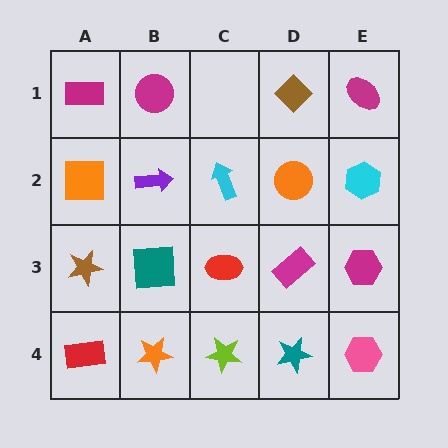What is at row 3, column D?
A magenta rectangle.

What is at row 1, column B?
A magenta circle.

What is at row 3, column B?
A teal square.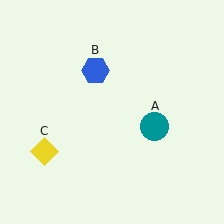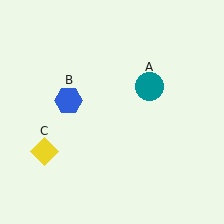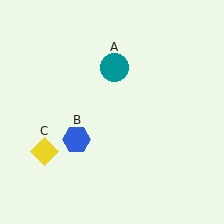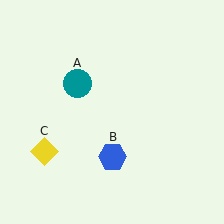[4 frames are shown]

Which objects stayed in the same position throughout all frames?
Yellow diamond (object C) remained stationary.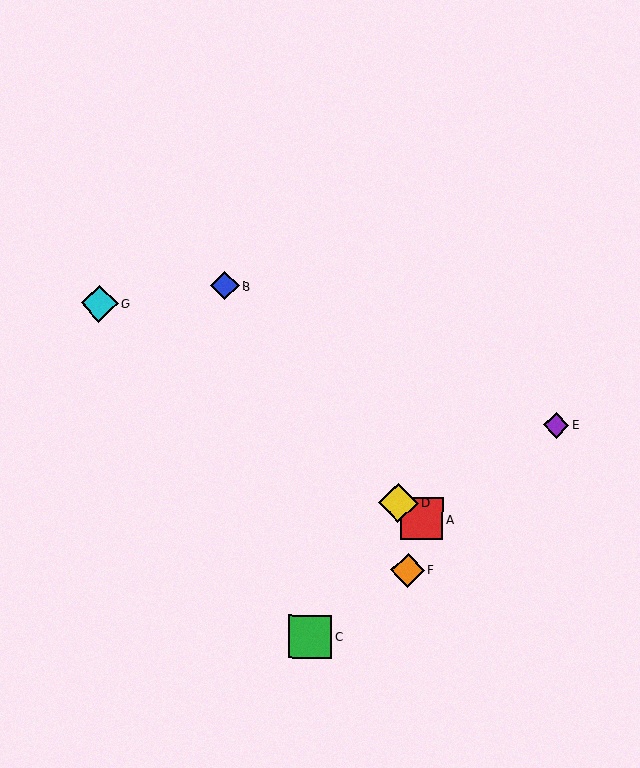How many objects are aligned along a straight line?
3 objects (A, D, G) are aligned along a straight line.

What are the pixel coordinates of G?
Object G is at (99, 304).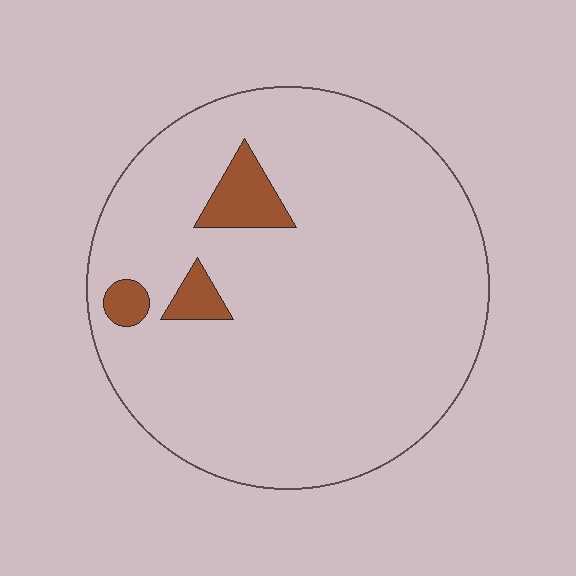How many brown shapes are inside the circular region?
3.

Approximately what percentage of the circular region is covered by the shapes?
Approximately 5%.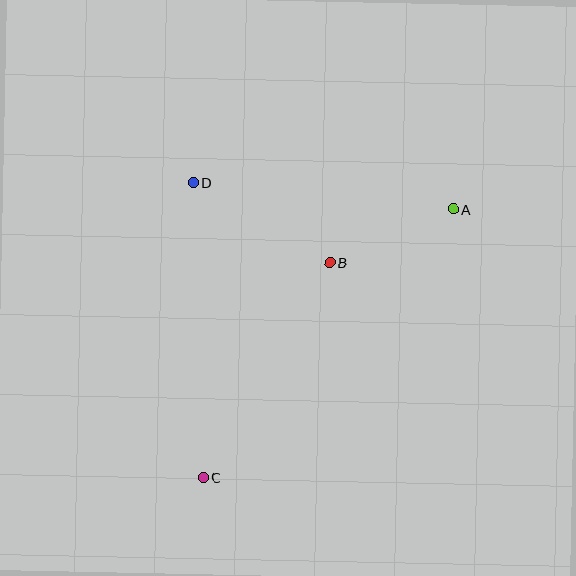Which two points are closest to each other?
Points A and B are closest to each other.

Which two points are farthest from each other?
Points A and C are farthest from each other.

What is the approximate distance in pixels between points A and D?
The distance between A and D is approximately 261 pixels.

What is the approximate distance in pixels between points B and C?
The distance between B and C is approximately 249 pixels.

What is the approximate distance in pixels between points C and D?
The distance between C and D is approximately 295 pixels.